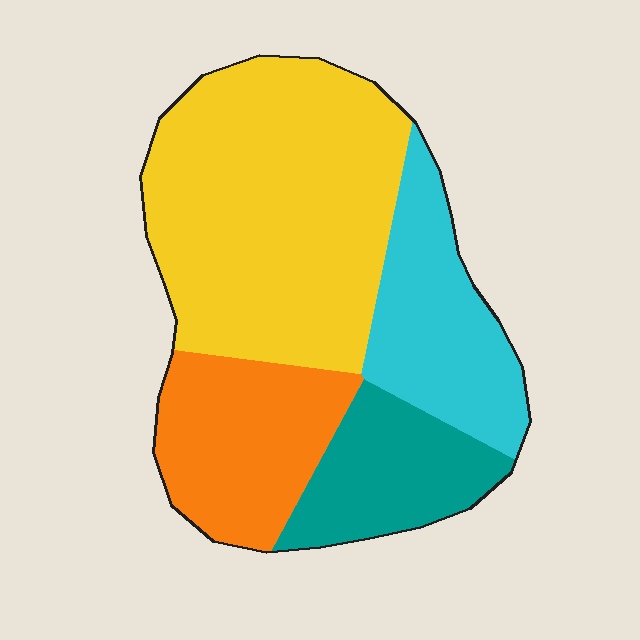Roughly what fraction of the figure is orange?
Orange covers 20% of the figure.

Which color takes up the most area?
Yellow, at roughly 45%.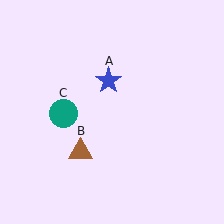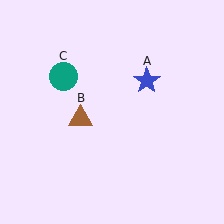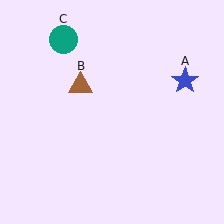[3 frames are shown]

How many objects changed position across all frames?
3 objects changed position: blue star (object A), brown triangle (object B), teal circle (object C).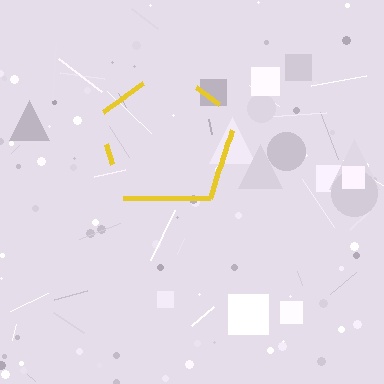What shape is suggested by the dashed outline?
The dashed outline suggests a pentagon.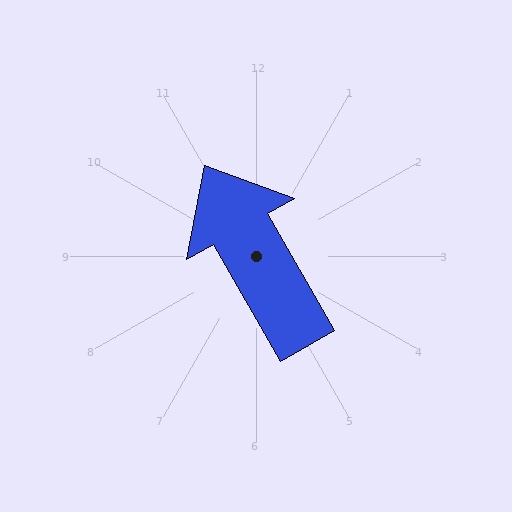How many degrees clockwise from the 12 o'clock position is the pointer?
Approximately 330 degrees.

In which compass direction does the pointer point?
Northwest.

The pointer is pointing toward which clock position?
Roughly 11 o'clock.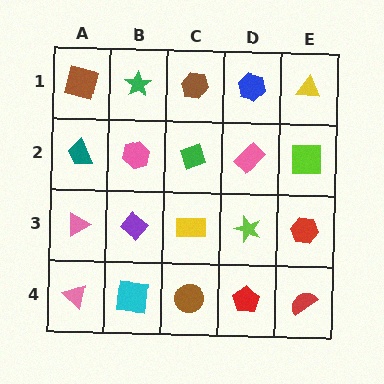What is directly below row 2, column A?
A pink triangle.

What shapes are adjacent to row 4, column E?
A red hexagon (row 3, column E), a red pentagon (row 4, column D).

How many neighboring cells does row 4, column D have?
3.